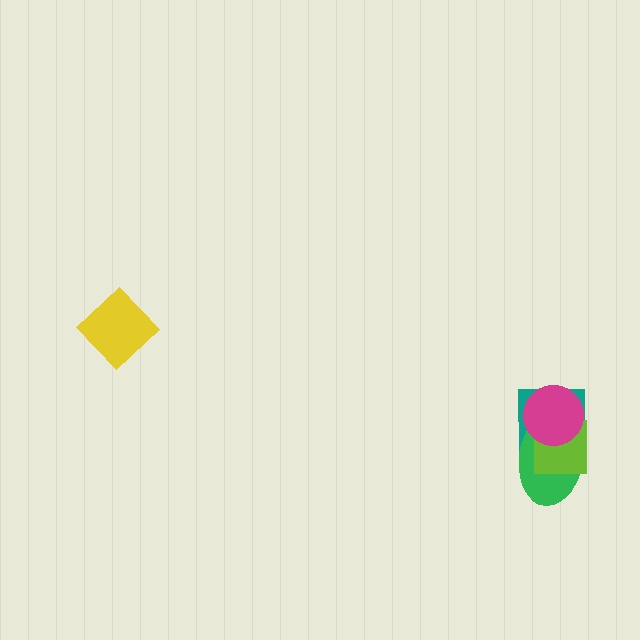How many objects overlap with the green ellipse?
3 objects overlap with the green ellipse.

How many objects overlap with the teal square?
3 objects overlap with the teal square.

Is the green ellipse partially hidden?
Yes, it is partially covered by another shape.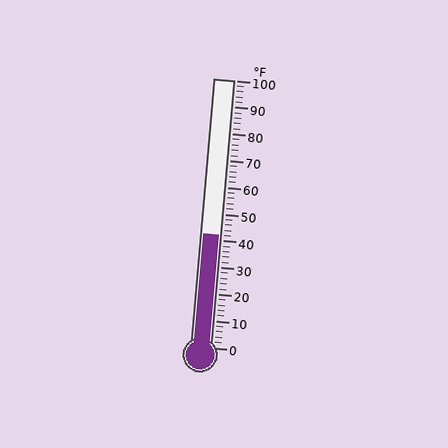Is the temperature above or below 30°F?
The temperature is above 30°F.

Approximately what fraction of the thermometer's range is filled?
The thermometer is filled to approximately 40% of its range.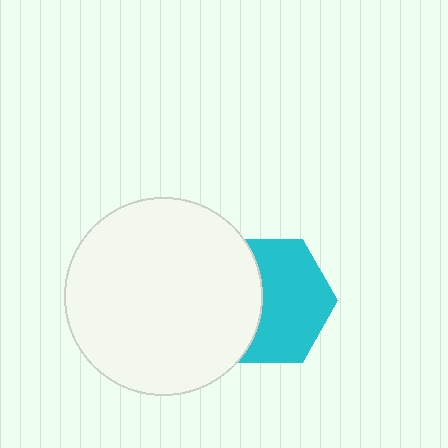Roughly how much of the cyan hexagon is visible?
About half of it is visible (roughly 60%).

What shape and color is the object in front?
The object in front is a white circle.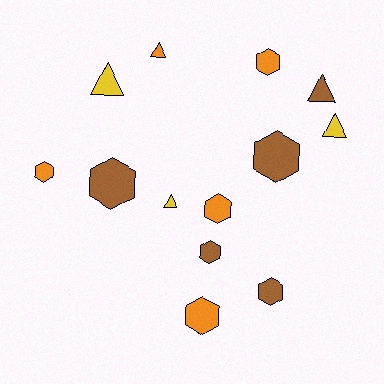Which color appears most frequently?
Orange, with 5 objects.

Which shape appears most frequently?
Hexagon, with 8 objects.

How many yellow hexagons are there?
There are no yellow hexagons.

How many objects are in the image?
There are 13 objects.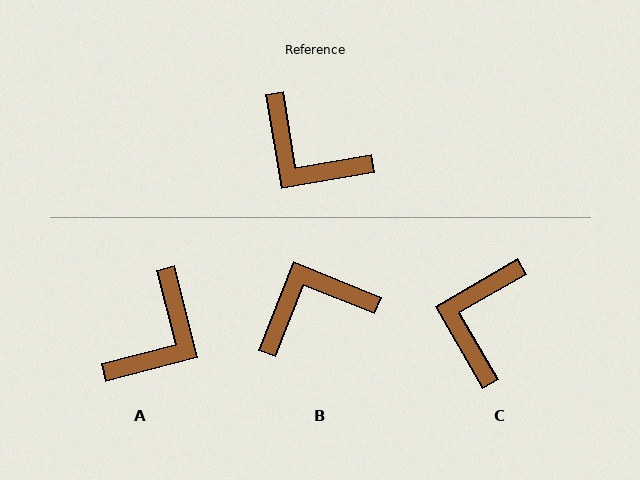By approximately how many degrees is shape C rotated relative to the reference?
Approximately 70 degrees clockwise.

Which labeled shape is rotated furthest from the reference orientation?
B, about 122 degrees away.